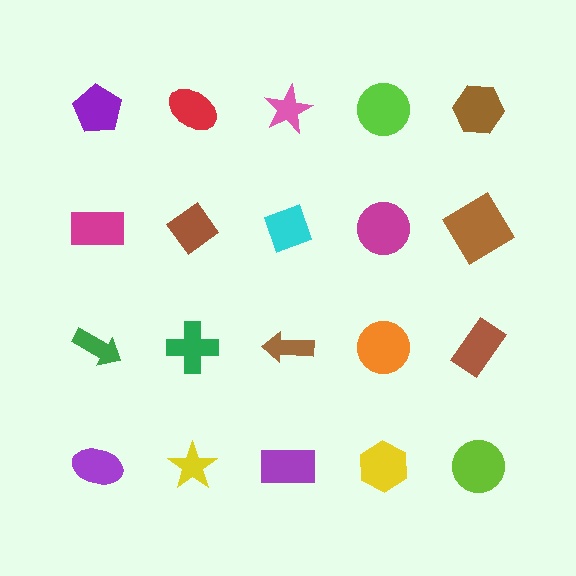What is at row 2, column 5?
A brown diamond.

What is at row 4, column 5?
A lime circle.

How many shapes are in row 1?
5 shapes.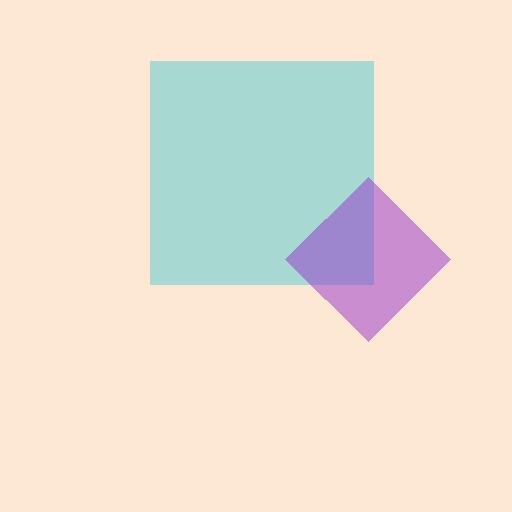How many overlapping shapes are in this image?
There are 2 overlapping shapes in the image.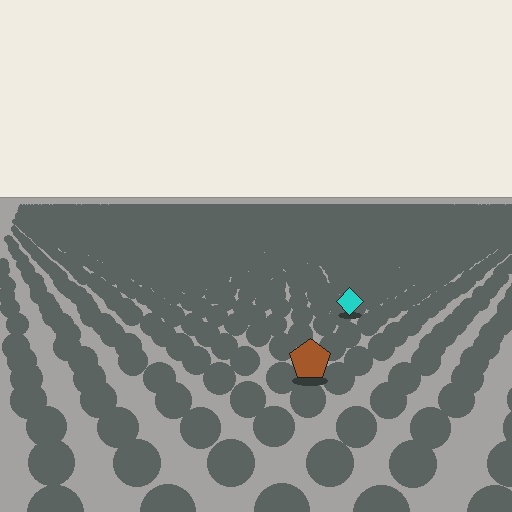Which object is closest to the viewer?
The brown pentagon is closest. The texture marks near it are larger and more spread out.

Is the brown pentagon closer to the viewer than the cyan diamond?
Yes. The brown pentagon is closer — you can tell from the texture gradient: the ground texture is coarser near it.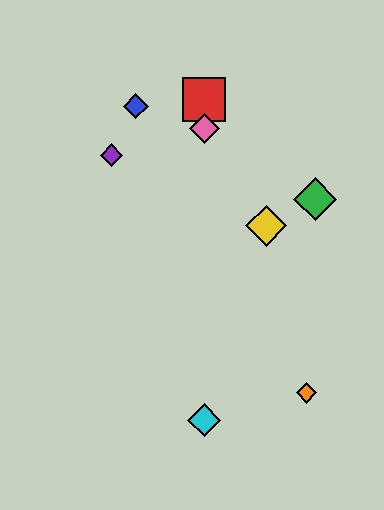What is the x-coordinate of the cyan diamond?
The cyan diamond is at x≈204.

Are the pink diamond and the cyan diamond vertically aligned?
Yes, both are at x≈204.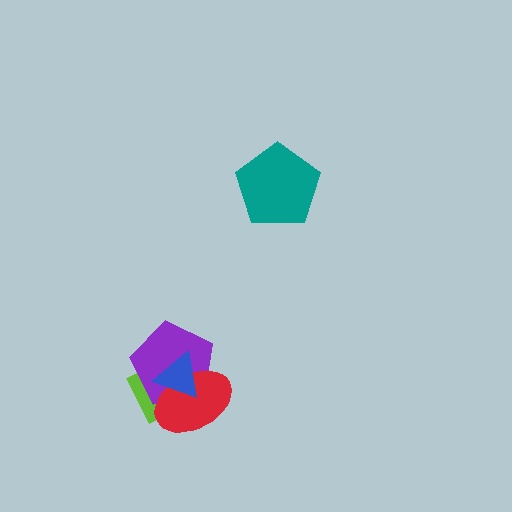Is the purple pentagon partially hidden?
Yes, it is partially covered by another shape.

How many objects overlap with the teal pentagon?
0 objects overlap with the teal pentagon.